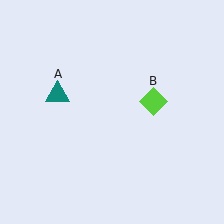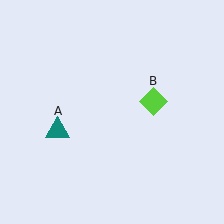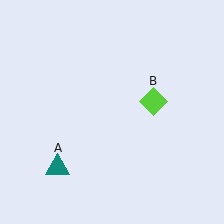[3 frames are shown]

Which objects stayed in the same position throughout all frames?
Lime diamond (object B) remained stationary.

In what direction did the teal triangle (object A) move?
The teal triangle (object A) moved down.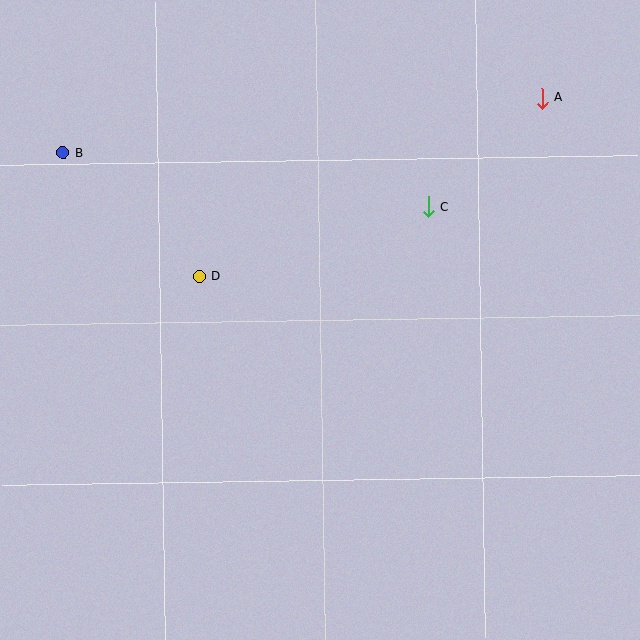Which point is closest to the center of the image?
Point D at (199, 276) is closest to the center.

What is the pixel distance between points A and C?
The distance between A and C is 157 pixels.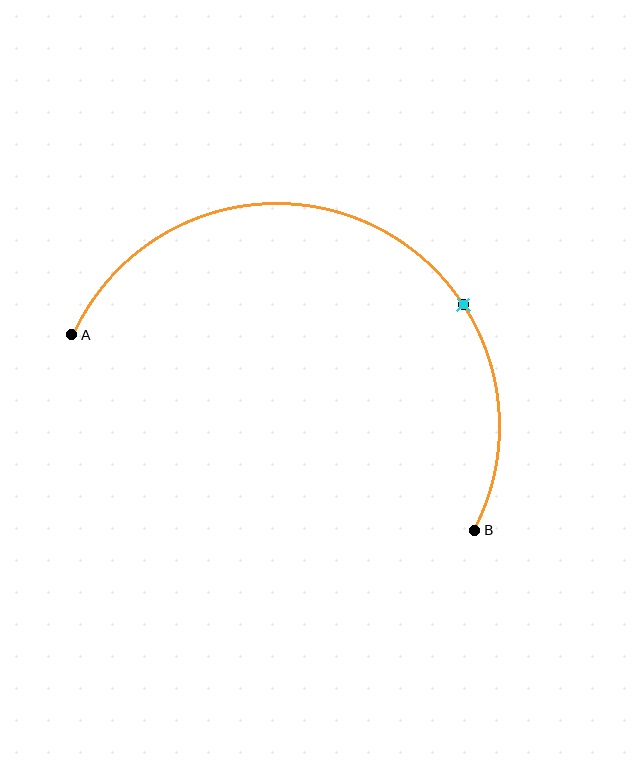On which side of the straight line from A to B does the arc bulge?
The arc bulges above the straight line connecting A and B.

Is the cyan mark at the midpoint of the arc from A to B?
No. The cyan mark lies on the arc but is closer to endpoint B. The arc midpoint would be at the point on the curve equidistant along the arc from both A and B.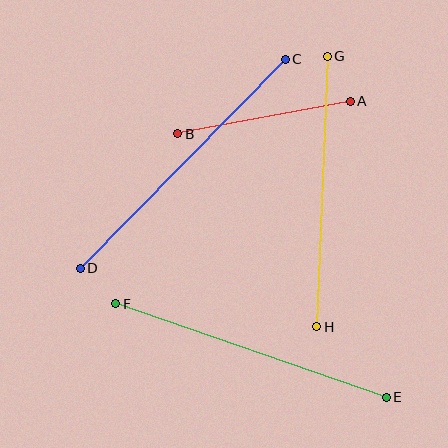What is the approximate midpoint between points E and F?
The midpoint is at approximately (251, 351) pixels.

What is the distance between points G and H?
The distance is approximately 270 pixels.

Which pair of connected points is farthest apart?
Points C and D are farthest apart.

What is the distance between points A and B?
The distance is approximately 176 pixels.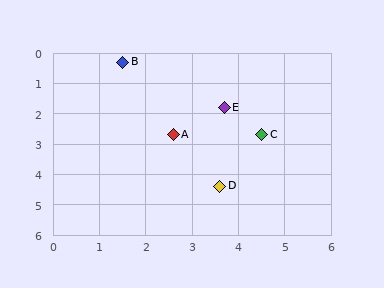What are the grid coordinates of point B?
Point B is at approximately (1.5, 0.3).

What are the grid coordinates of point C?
Point C is at approximately (4.5, 2.7).